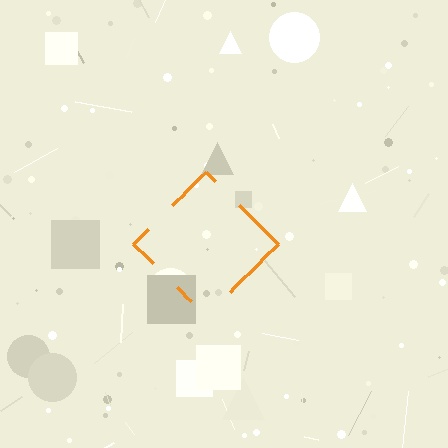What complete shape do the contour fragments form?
The contour fragments form a diamond.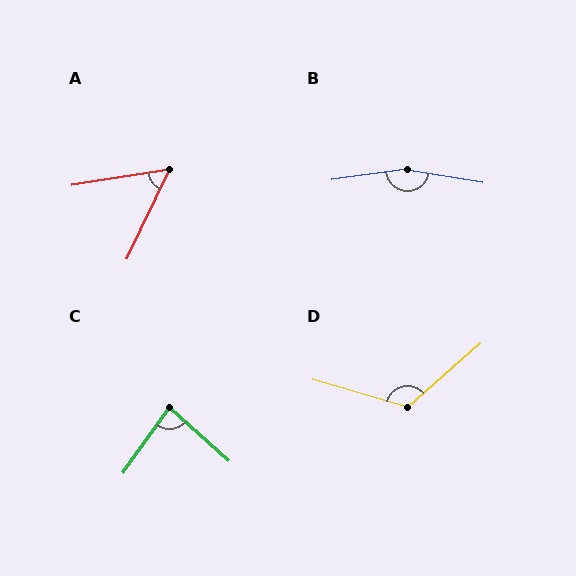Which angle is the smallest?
A, at approximately 55 degrees.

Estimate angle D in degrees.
Approximately 122 degrees.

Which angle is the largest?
B, at approximately 163 degrees.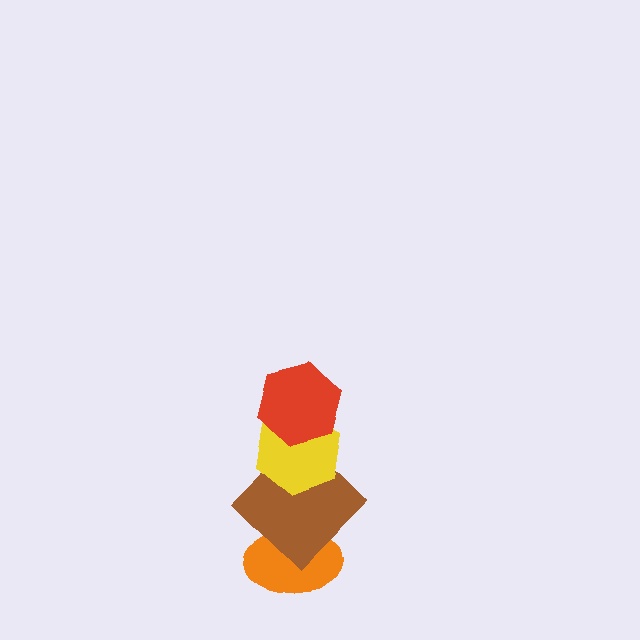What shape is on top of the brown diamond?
The yellow hexagon is on top of the brown diamond.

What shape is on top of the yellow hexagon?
The red hexagon is on top of the yellow hexagon.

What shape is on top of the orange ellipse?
The brown diamond is on top of the orange ellipse.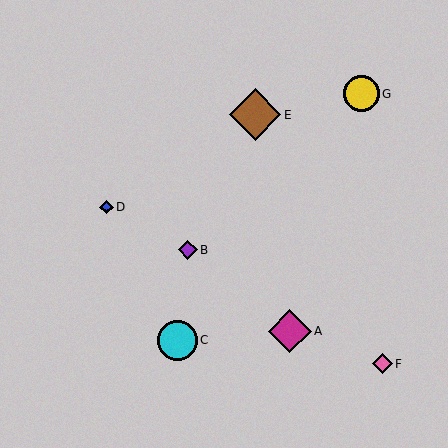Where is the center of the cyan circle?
The center of the cyan circle is at (177, 340).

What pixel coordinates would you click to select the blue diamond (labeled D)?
Click at (107, 207) to select the blue diamond D.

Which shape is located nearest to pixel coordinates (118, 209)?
The blue diamond (labeled D) at (107, 207) is nearest to that location.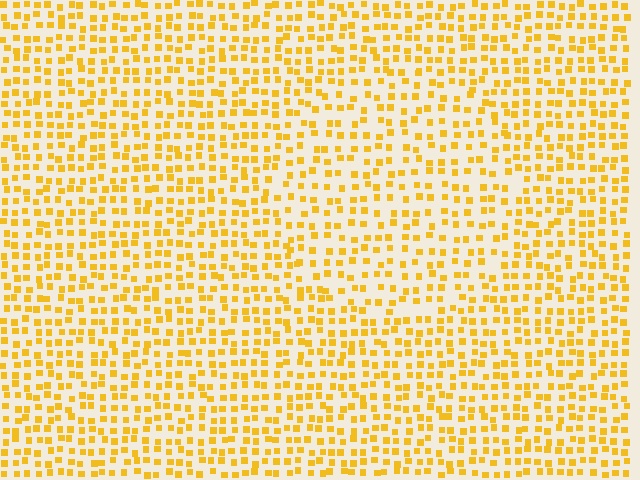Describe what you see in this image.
The image contains small yellow elements arranged at two different densities. A circle-shaped region is visible where the elements are less densely packed than the surrounding area.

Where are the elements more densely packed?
The elements are more densely packed outside the circle boundary.